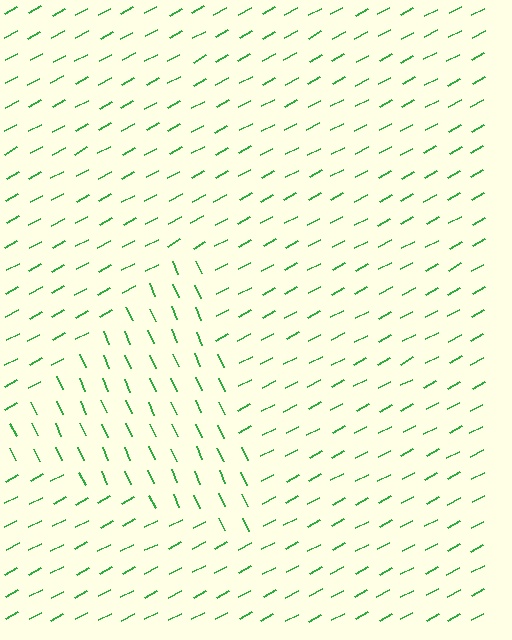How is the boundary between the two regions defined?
The boundary is defined purely by a change in line orientation (approximately 86 degrees difference). All lines are the same color and thickness.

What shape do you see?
I see a triangle.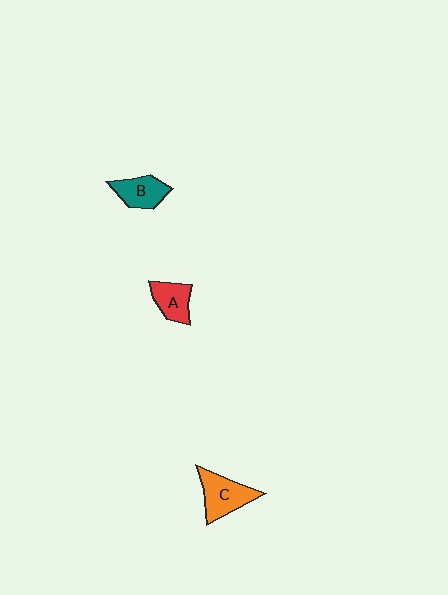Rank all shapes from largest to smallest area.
From largest to smallest: C (orange), B (teal), A (red).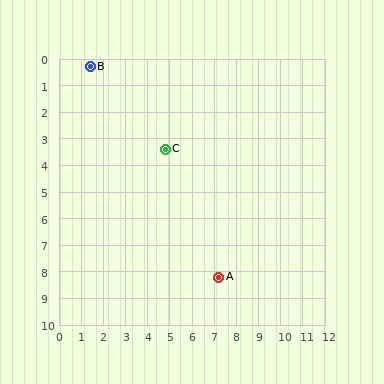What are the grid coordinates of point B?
Point B is at approximately (1.4, 0.3).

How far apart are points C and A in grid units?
Points C and A are about 5.4 grid units apart.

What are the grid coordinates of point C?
Point C is at approximately (4.8, 3.4).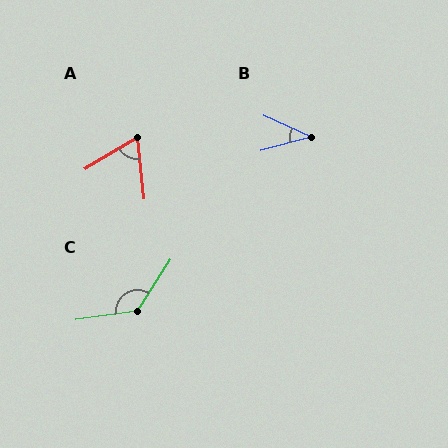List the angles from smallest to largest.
B (39°), A (65°), C (130°).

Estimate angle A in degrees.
Approximately 65 degrees.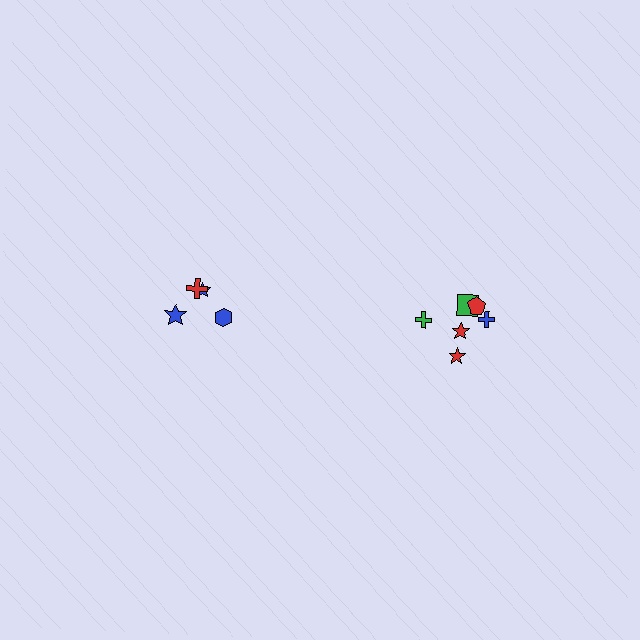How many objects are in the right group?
There are 6 objects.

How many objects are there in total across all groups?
There are 10 objects.